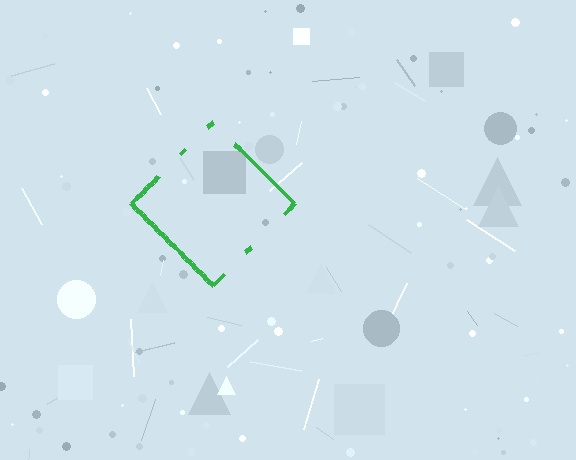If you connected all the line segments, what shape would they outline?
They would outline a diamond.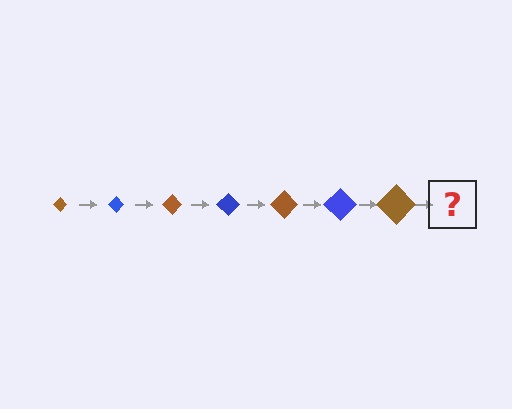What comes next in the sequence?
The next element should be a blue diamond, larger than the previous one.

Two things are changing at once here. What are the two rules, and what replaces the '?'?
The two rules are that the diamond grows larger each step and the color cycles through brown and blue. The '?' should be a blue diamond, larger than the previous one.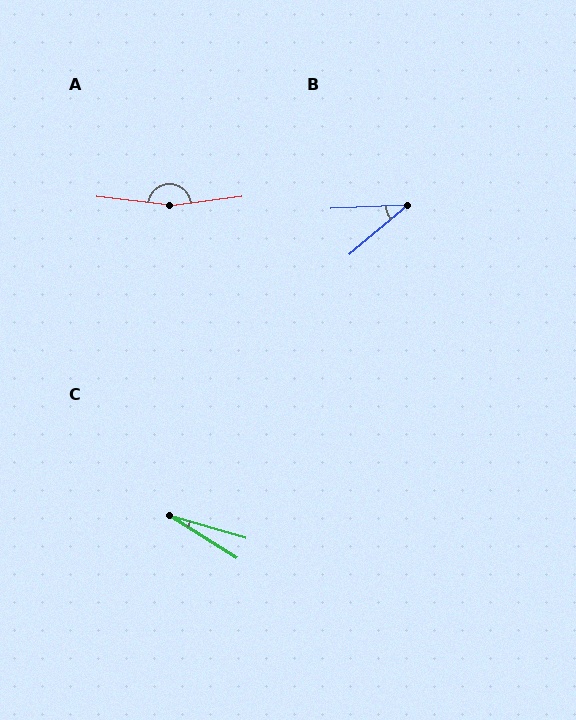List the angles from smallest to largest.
C (16°), B (37°), A (166°).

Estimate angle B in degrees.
Approximately 37 degrees.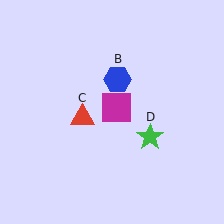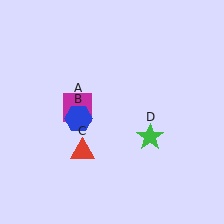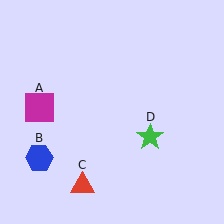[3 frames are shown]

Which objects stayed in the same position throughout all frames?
Green star (object D) remained stationary.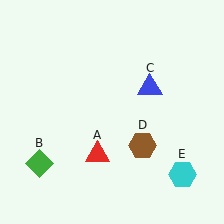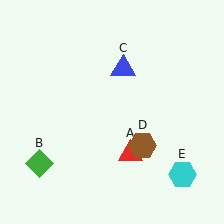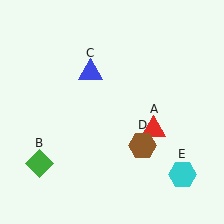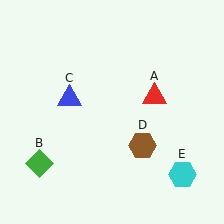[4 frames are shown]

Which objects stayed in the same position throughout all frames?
Green diamond (object B) and brown hexagon (object D) and cyan hexagon (object E) remained stationary.